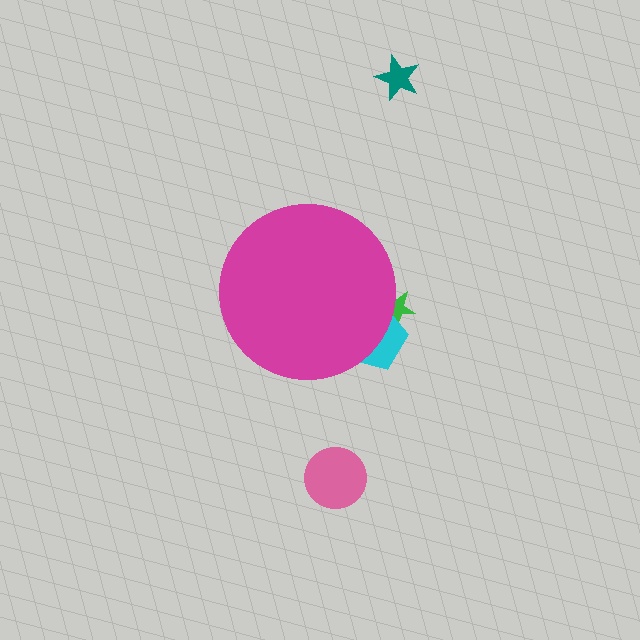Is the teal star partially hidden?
No, the teal star is fully visible.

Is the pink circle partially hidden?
No, the pink circle is fully visible.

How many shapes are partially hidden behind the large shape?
2 shapes are partially hidden.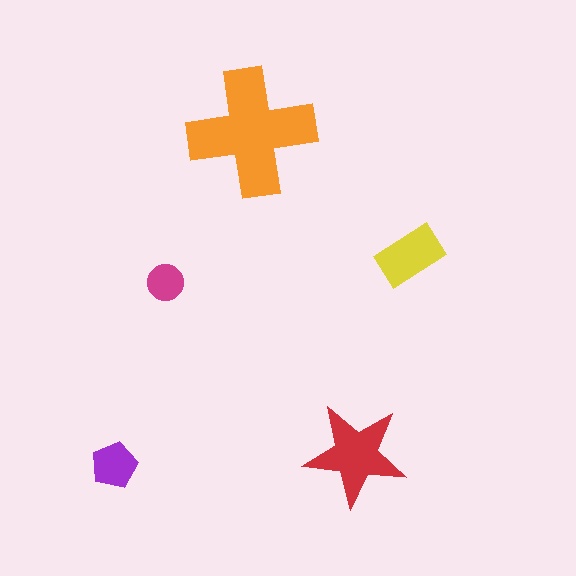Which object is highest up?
The orange cross is topmost.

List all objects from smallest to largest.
The magenta circle, the purple pentagon, the yellow rectangle, the red star, the orange cross.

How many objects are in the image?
There are 5 objects in the image.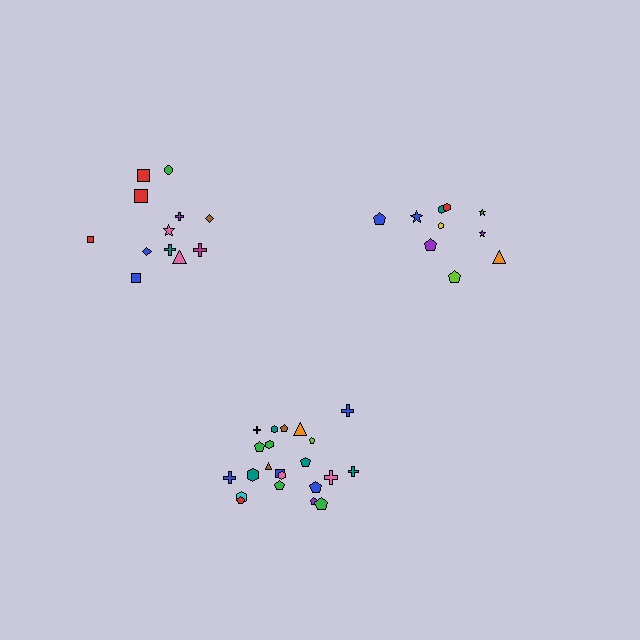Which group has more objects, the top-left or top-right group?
The top-left group.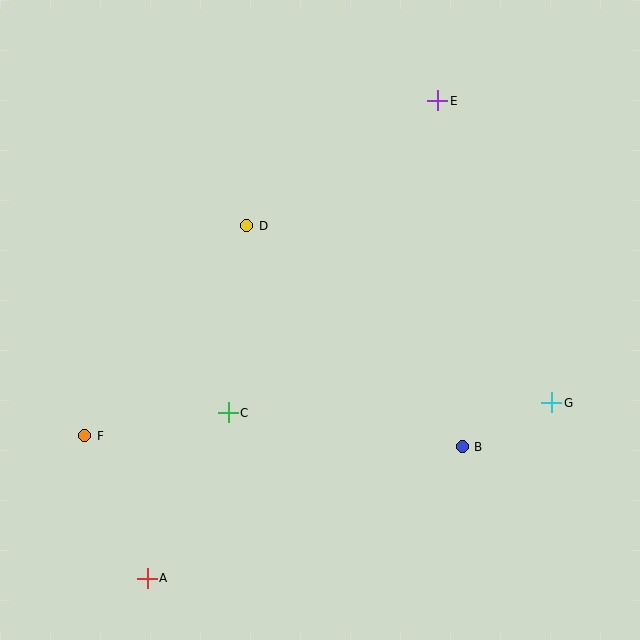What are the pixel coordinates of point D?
Point D is at (247, 226).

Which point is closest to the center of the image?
Point D at (247, 226) is closest to the center.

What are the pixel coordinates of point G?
Point G is at (552, 403).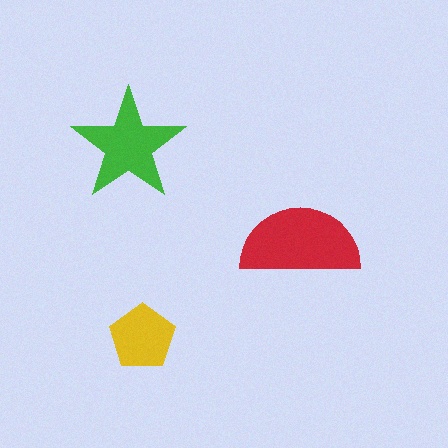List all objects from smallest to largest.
The yellow pentagon, the green star, the red semicircle.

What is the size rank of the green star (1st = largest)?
2nd.